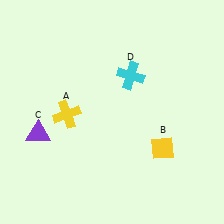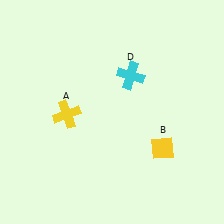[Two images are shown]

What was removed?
The purple triangle (C) was removed in Image 2.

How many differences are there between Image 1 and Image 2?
There is 1 difference between the two images.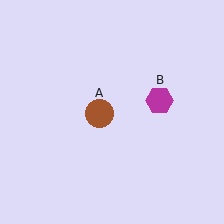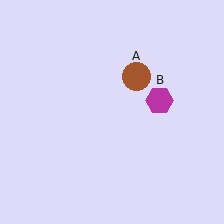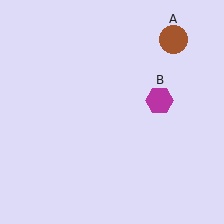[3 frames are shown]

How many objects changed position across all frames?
1 object changed position: brown circle (object A).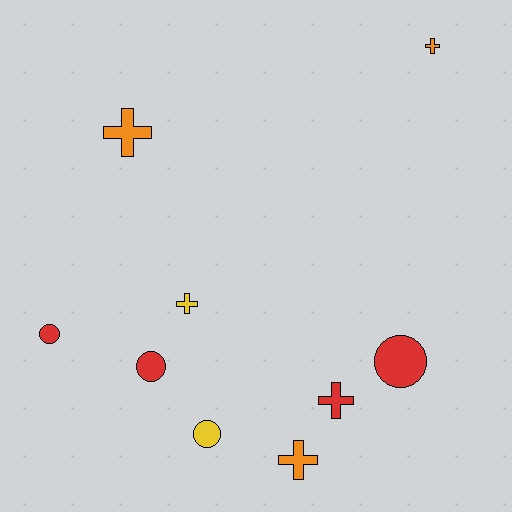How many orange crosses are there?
There are 3 orange crosses.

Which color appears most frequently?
Red, with 4 objects.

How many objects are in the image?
There are 9 objects.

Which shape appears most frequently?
Cross, with 5 objects.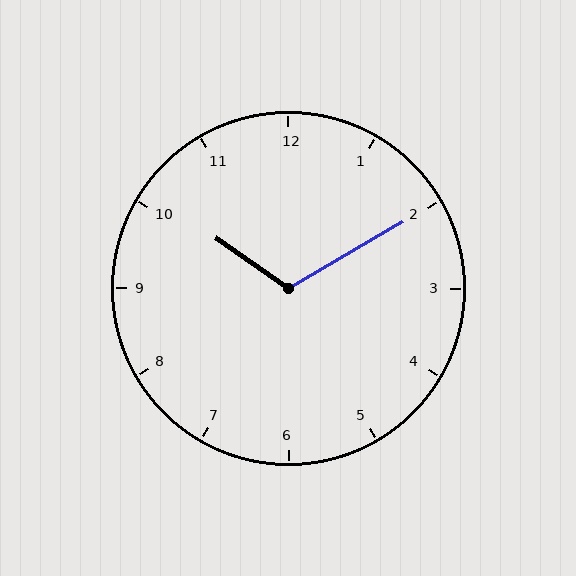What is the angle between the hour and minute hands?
Approximately 115 degrees.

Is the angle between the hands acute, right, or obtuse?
It is obtuse.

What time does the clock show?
10:10.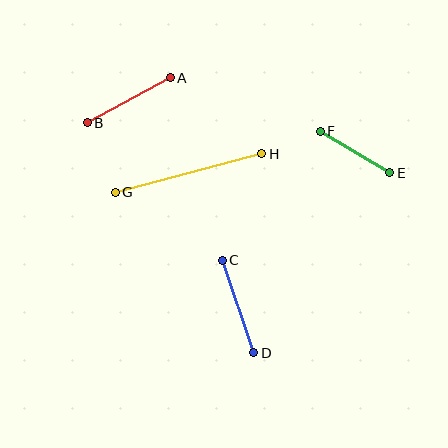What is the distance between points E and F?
The distance is approximately 80 pixels.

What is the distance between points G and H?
The distance is approximately 151 pixels.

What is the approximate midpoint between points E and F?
The midpoint is at approximately (355, 152) pixels.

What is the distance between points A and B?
The distance is approximately 95 pixels.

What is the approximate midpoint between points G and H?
The midpoint is at approximately (189, 173) pixels.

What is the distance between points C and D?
The distance is approximately 98 pixels.